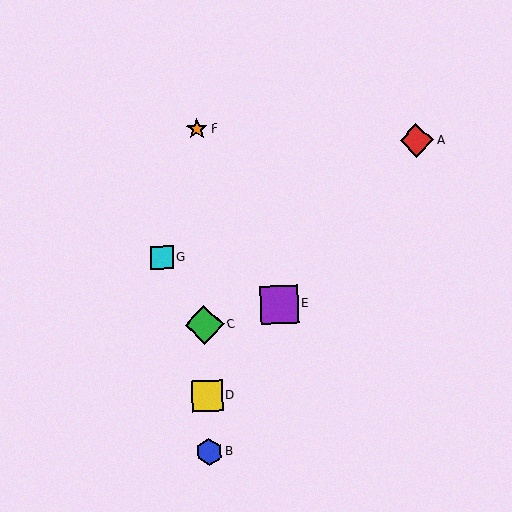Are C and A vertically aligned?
No, C is at x≈204 and A is at x≈417.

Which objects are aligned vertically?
Objects B, C, D, F are aligned vertically.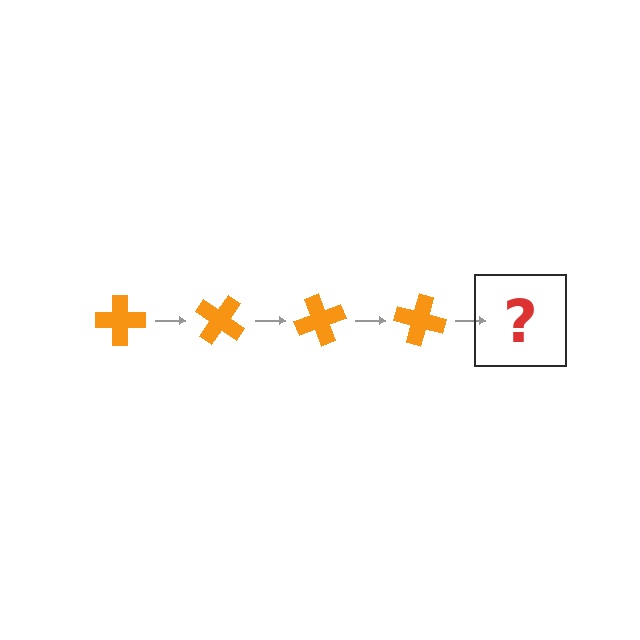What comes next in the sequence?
The next element should be an orange cross rotated 140 degrees.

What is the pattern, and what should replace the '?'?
The pattern is that the cross rotates 35 degrees each step. The '?' should be an orange cross rotated 140 degrees.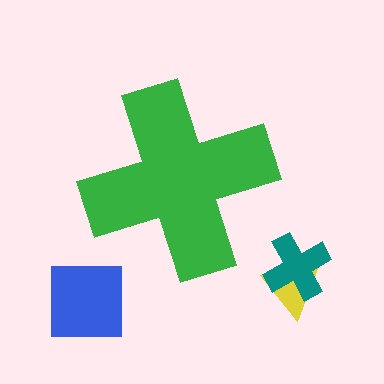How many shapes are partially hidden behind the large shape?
0 shapes are partially hidden.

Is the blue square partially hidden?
No, the blue square is fully visible.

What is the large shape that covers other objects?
A green cross.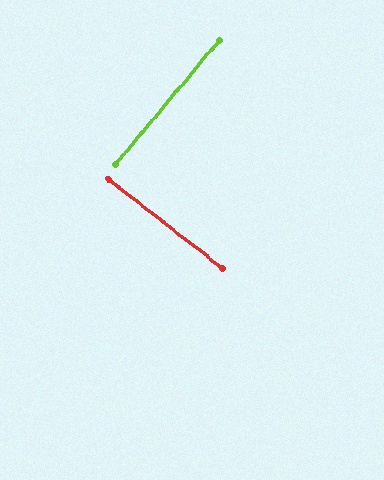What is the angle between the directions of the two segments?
Approximately 88 degrees.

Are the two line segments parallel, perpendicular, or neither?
Perpendicular — they meet at approximately 88°.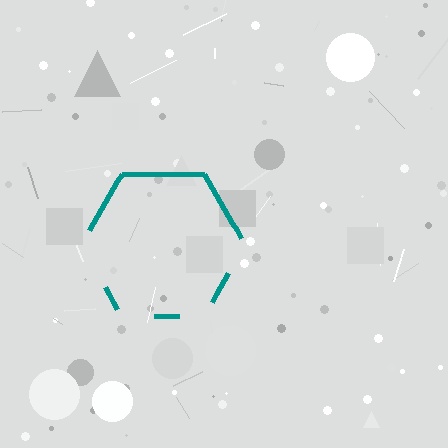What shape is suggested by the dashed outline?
The dashed outline suggests a hexagon.